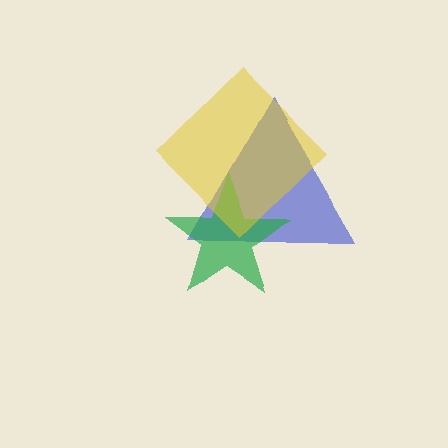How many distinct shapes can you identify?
There are 3 distinct shapes: a blue triangle, a green star, a yellow diamond.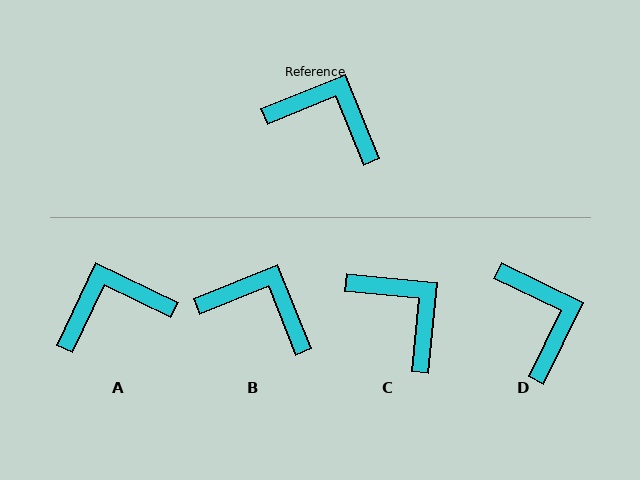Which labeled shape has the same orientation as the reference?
B.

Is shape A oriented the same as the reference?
No, it is off by about 42 degrees.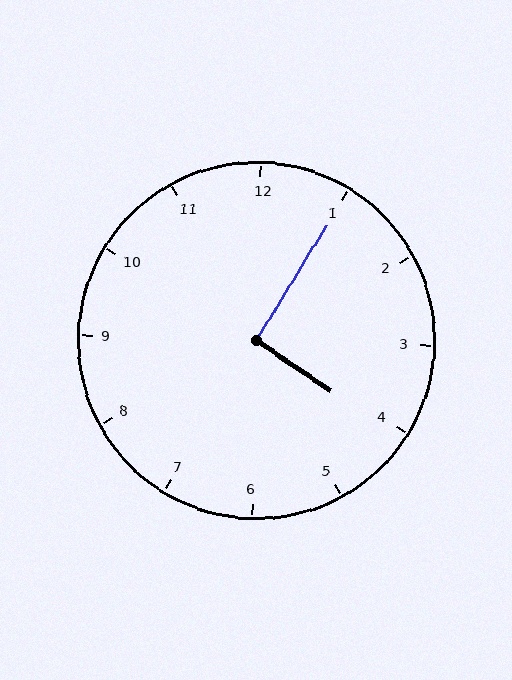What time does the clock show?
4:05.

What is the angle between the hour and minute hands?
Approximately 92 degrees.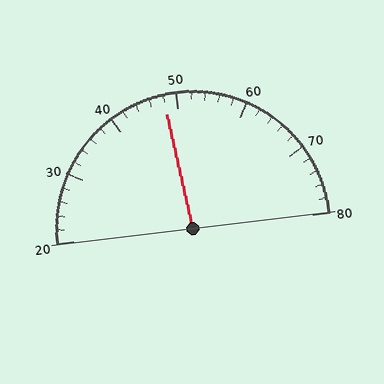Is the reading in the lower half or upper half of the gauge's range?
The reading is in the lower half of the range (20 to 80).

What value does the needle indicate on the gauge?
The needle indicates approximately 48.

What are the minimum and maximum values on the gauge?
The gauge ranges from 20 to 80.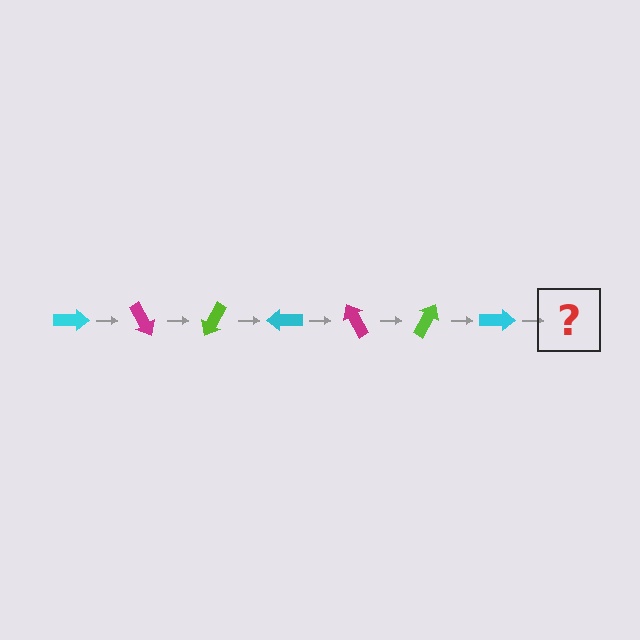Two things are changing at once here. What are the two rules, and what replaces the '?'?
The two rules are that it rotates 60 degrees each step and the color cycles through cyan, magenta, and lime. The '?' should be a magenta arrow, rotated 420 degrees from the start.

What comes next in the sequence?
The next element should be a magenta arrow, rotated 420 degrees from the start.